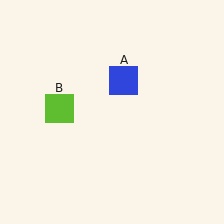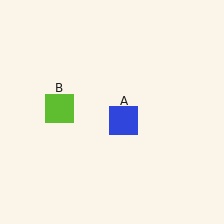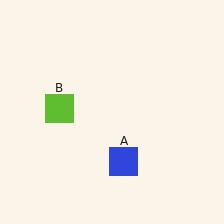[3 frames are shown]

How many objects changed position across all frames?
1 object changed position: blue square (object A).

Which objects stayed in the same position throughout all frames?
Lime square (object B) remained stationary.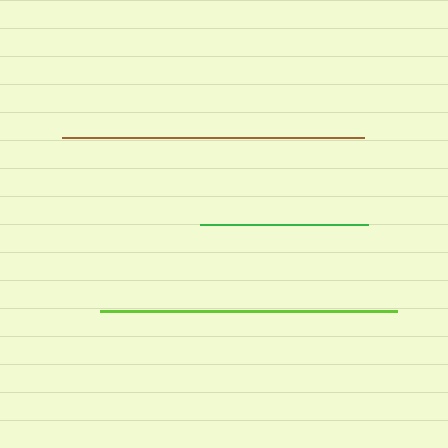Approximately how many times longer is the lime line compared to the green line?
The lime line is approximately 1.8 times the length of the green line.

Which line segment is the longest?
The brown line is the longest at approximately 302 pixels.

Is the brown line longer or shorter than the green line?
The brown line is longer than the green line.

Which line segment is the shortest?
The green line is the shortest at approximately 168 pixels.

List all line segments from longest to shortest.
From longest to shortest: brown, lime, green.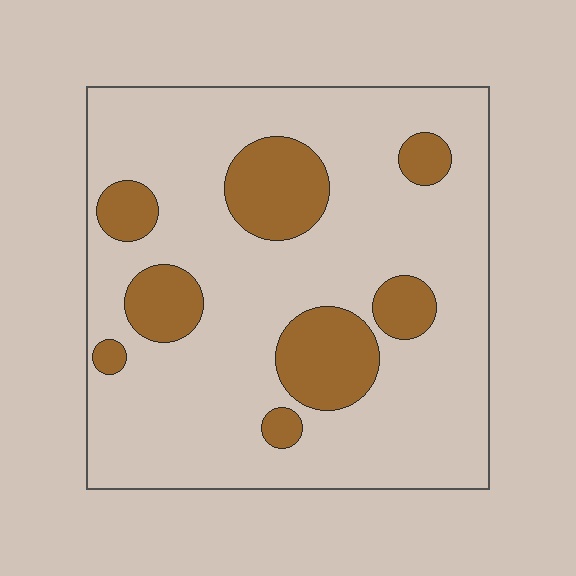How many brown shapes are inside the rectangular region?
8.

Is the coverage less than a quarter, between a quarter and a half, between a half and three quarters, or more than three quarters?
Less than a quarter.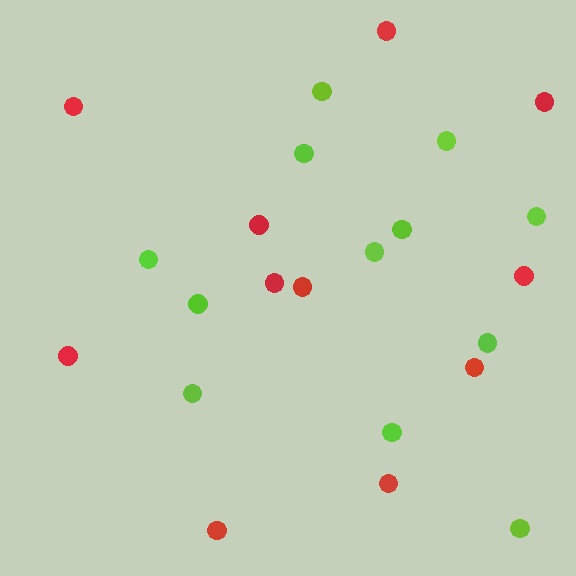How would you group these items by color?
There are 2 groups: one group of lime circles (12) and one group of red circles (11).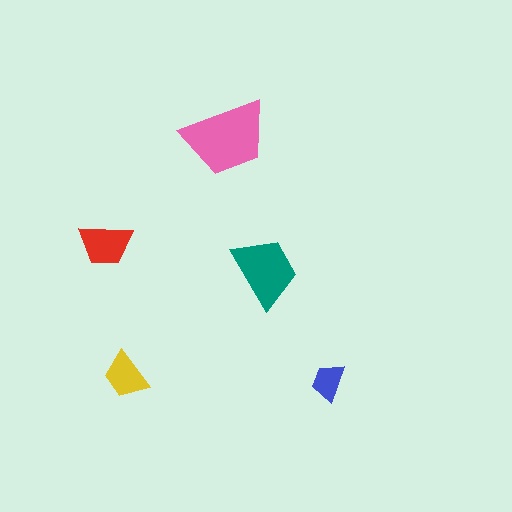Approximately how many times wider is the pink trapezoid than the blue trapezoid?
About 2.5 times wider.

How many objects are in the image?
There are 5 objects in the image.